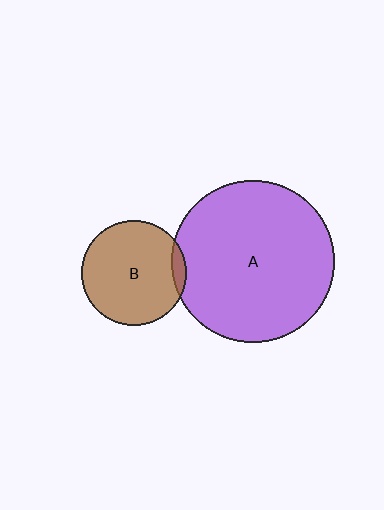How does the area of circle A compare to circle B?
Approximately 2.4 times.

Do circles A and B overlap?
Yes.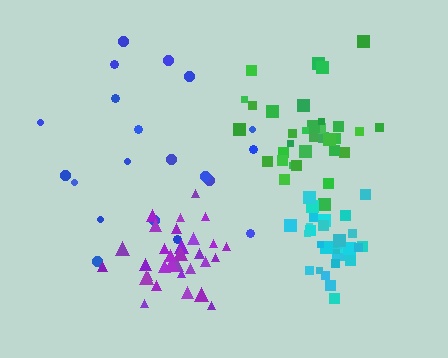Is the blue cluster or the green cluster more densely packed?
Green.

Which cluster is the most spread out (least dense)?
Blue.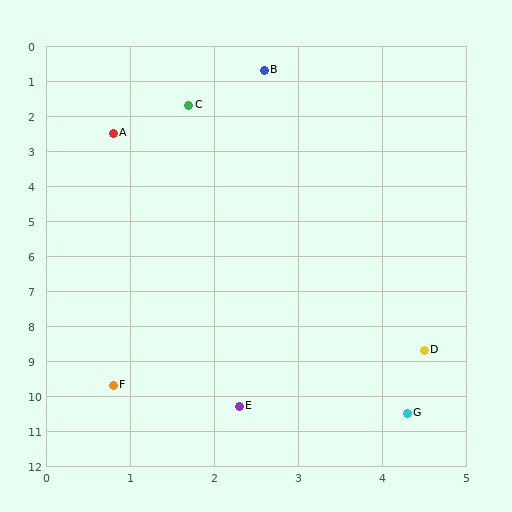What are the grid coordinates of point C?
Point C is at approximately (1.7, 1.7).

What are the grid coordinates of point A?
Point A is at approximately (0.8, 2.5).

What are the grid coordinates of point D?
Point D is at approximately (4.5, 8.7).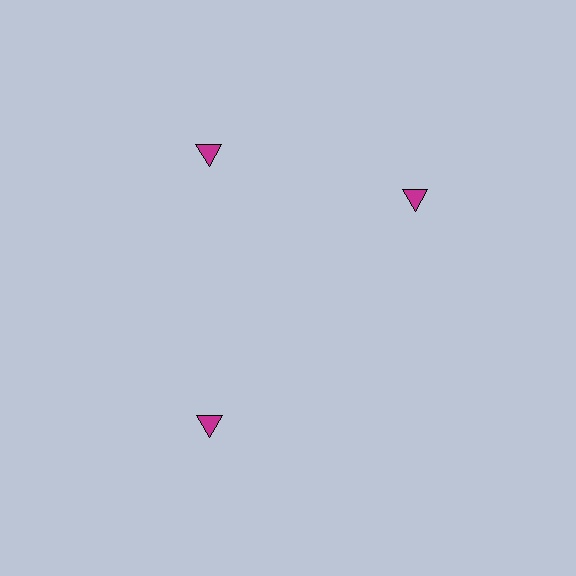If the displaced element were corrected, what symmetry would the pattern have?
It would have 3-fold rotational symmetry — the pattern would map onto itself every 120 degrees.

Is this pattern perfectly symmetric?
No. The 3 magenta triangles are arranged in a ring, but one element near the 3 o'clock position is rotated out of alignment along the ring, breaking the 3-fold rotational symmetry.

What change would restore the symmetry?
The symmetry would be restored by rotating it back into even spacing with its neighbors so that all 3 triangles sit at equal angles and equal distance from the center.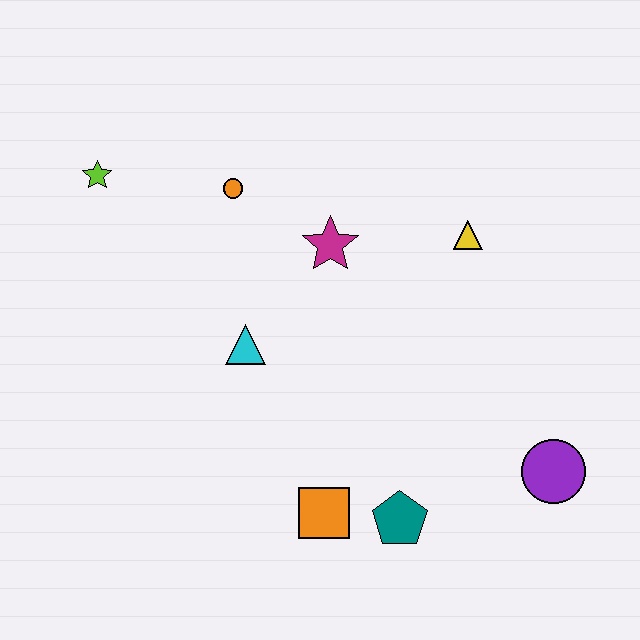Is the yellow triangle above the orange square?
Yes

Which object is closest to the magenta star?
The orange circle is closest to the magenta star.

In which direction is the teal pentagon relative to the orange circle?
The teal pentagon is below the orange circle.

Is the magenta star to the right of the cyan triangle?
Yes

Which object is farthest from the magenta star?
The purple circle is farthest from the magenta star.